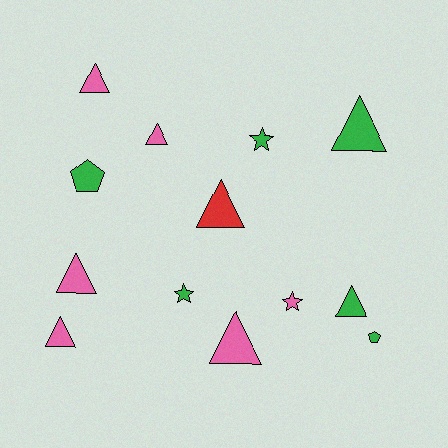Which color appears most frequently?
Green, with 6 objects.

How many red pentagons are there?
There are no red pentagons.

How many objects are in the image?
There are 13 objects.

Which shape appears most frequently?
Triangle, with 8 objects.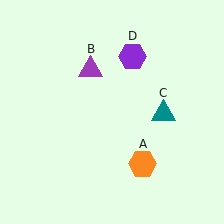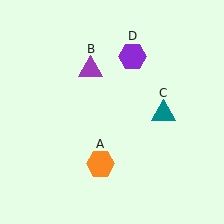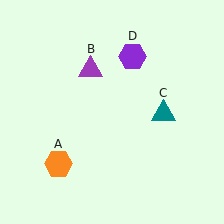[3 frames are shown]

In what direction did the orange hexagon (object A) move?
The orange hexagon (object A) moved left.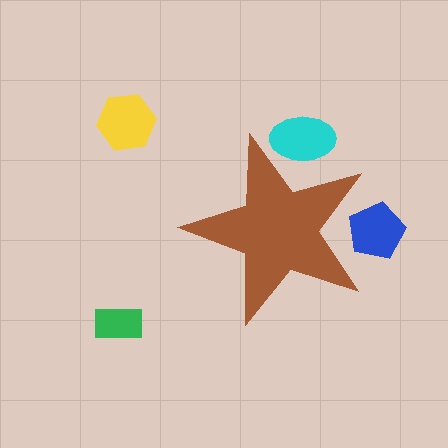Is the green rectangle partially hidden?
No, the green rectangle is fully visible.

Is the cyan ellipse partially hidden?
Yes, the cyan ellipse is partially hidden behind the brown star.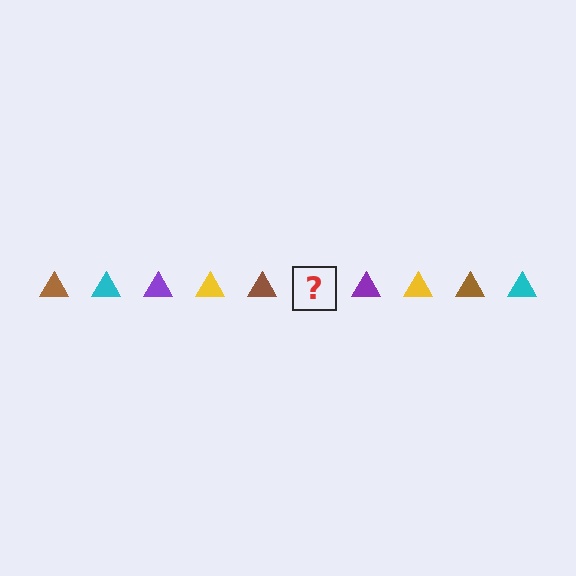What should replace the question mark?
The question mark should be replaced with a cyan triangle.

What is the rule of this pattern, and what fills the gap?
The rule is that the pattern cycles through brown, cyan, purple, yellow triangles. The gap should be filled with a cyan triangle.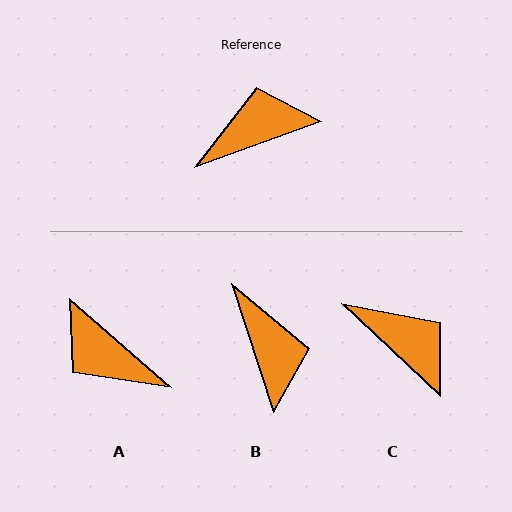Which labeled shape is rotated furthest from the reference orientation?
A, about 119 degrees away.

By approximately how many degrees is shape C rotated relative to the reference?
Approximately 63 degrees clockwise.